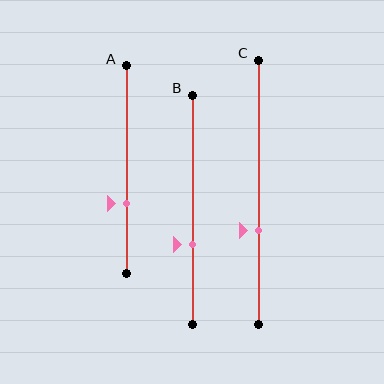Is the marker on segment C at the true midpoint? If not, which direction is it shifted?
No, the marker on segment C is shifted downward by about 14% of the segment length.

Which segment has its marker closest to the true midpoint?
Segment C has its marker closest to the true midpoint.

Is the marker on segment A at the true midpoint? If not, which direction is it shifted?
No, the marker on segment A is shifted downward by about 16% of the segment length.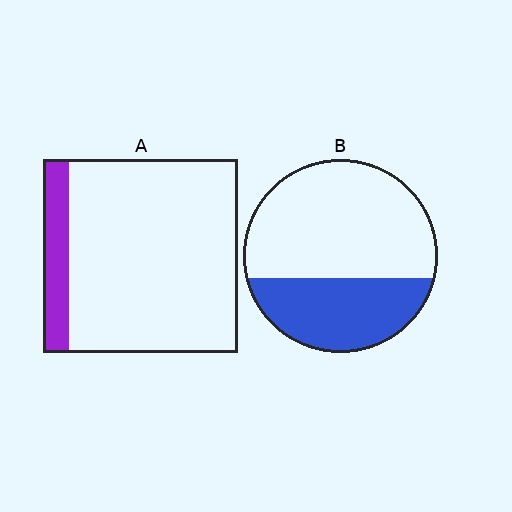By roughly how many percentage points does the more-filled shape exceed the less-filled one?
By roughly 20 percentage points (B over A).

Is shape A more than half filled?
No.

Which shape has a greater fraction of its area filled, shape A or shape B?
Shape B.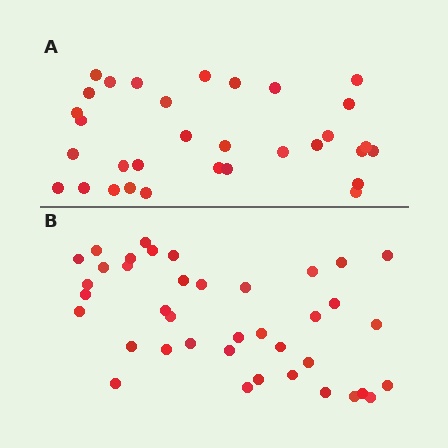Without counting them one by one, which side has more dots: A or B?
Region B (the bottom region) has more dots.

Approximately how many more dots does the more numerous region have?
Region B has roughly 8 or so more dots than region A.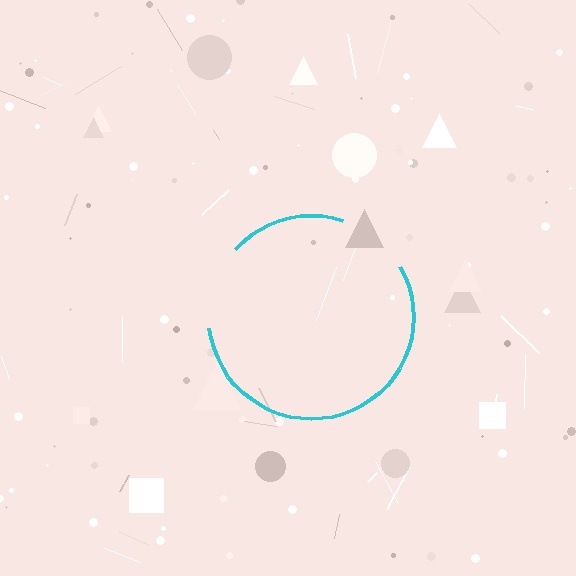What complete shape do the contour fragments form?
The contour fragments form a circle.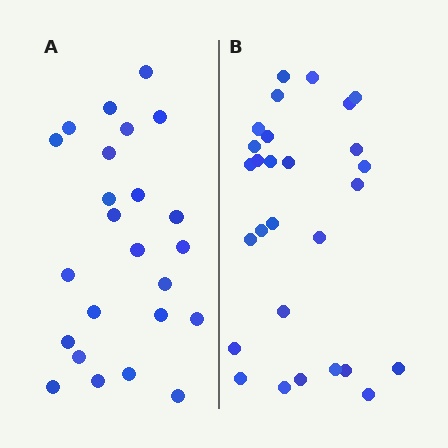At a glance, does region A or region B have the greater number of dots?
Region B (the right region) has more dots.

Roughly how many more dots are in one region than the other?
Region B has about 4 more dots than region A.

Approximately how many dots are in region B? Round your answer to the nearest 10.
About 30 dots. (The exact count is 28, which rounds to 30.)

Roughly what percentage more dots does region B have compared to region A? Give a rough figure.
About 15% more.